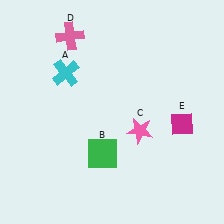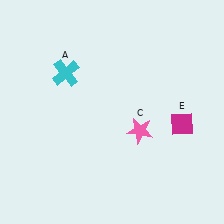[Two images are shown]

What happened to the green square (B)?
The green square (B) was removed in Image 2. It was in the bottom-left area of Image 1.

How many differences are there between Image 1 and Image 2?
There are 2 differences between the two images.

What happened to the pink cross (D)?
The pink cross (D) was removed in Image 2. It was in the top-left area of Image 1.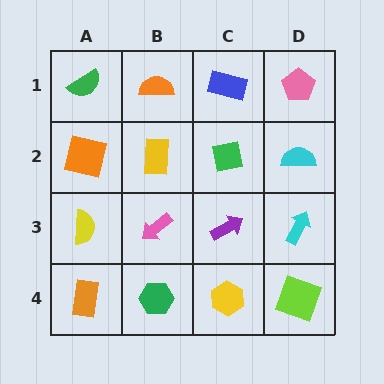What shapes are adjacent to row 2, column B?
An orange semicircle (row 1, column B), a pink arrow (row 3, column B), an orange square (row 2, column A), a green square (row 2, column C).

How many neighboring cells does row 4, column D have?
2.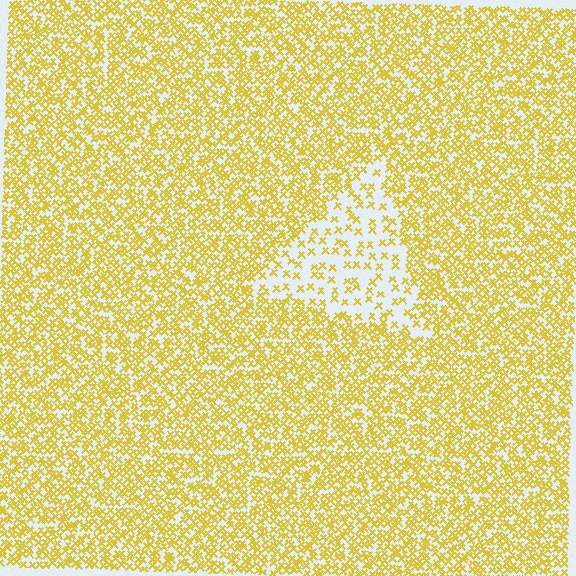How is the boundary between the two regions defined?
The boundary is defined by a change in element density (approximately 2.7x ratio). All elements are the same color, size, and shape.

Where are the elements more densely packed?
The elements are more densely packed outside the triangle boundary.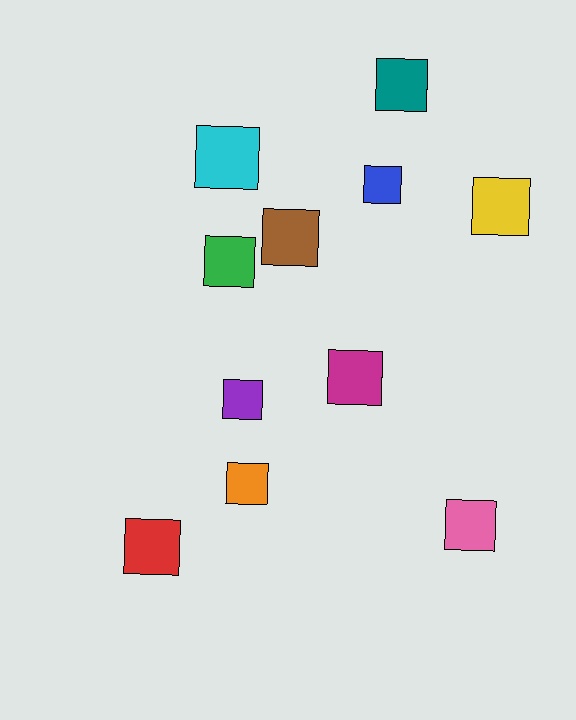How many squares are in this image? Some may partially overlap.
There are 11 squares.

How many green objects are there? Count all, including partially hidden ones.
There is 1 green object.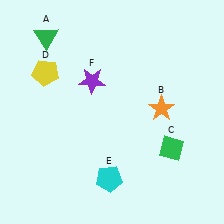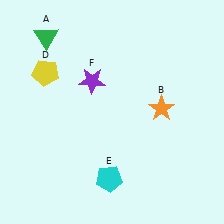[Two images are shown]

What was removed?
The green diamond (C) was removed in Image 2.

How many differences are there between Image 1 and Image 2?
There is 1 difference between the two images.